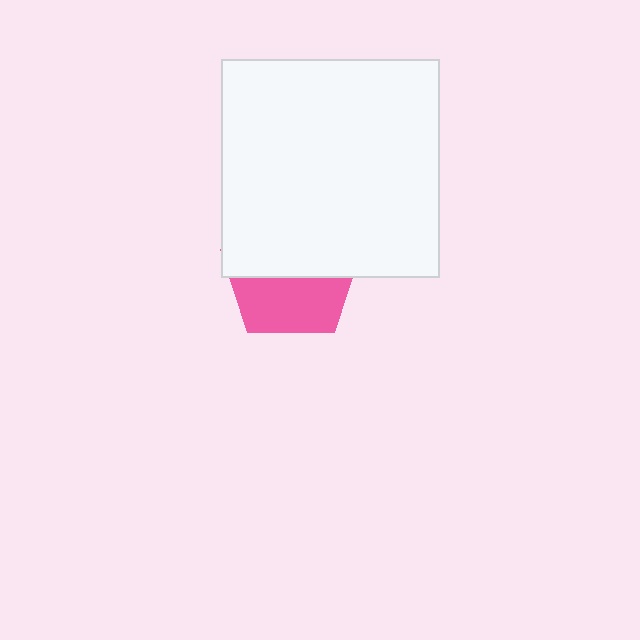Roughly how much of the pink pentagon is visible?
A small part of it is visible (roughly 45%).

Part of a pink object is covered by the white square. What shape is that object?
It is a pentagon.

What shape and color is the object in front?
The object in front is a white square.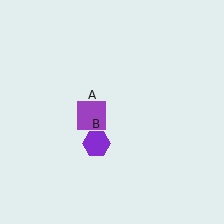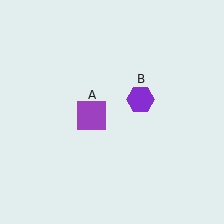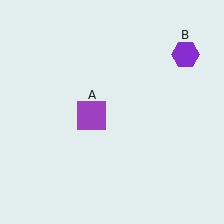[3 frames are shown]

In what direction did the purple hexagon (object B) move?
The purple hexagon (object B) moved up and to the right.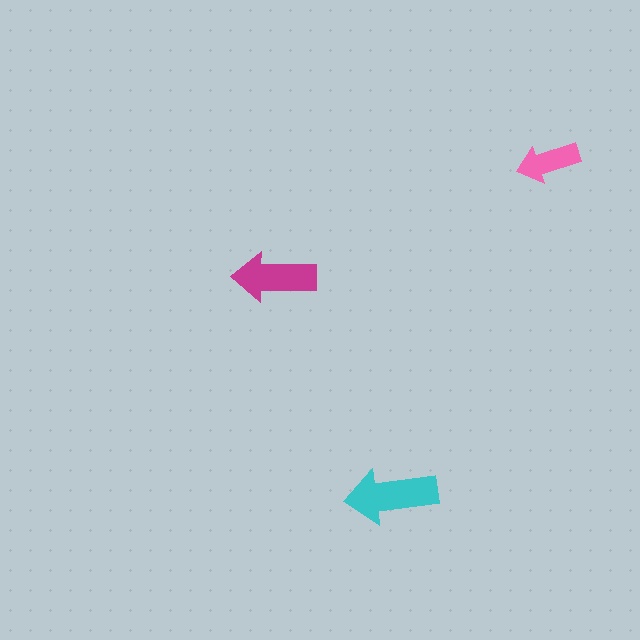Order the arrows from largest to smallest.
the cyan one, the magenta one, the pink one.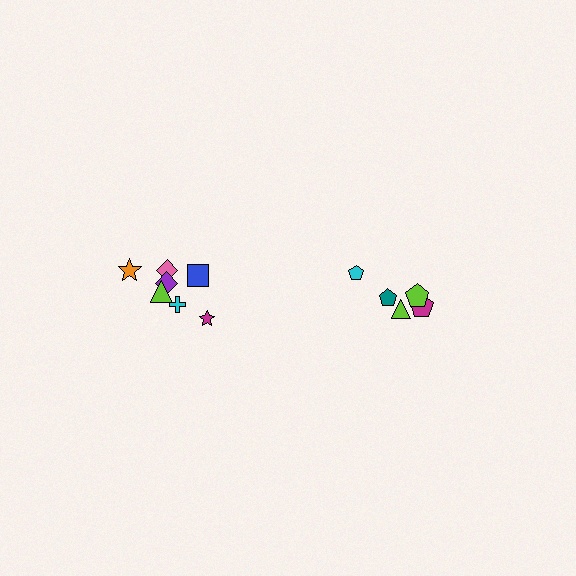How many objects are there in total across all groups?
There are 12 objects.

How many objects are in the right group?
There are 5 objects.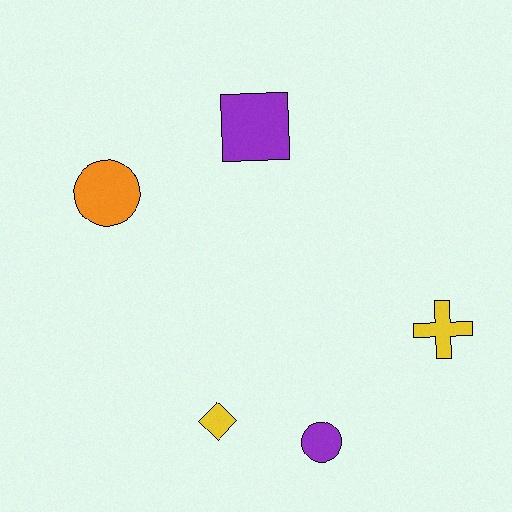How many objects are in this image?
There are 5 objects.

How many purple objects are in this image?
There are 2 purple objects.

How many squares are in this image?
There is 1 square.